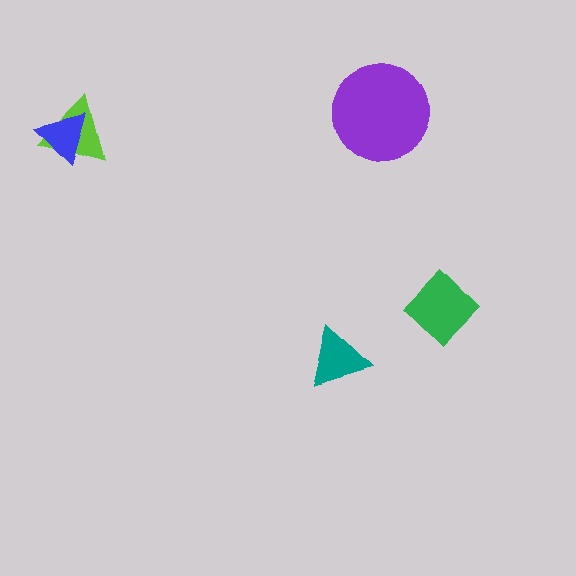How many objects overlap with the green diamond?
0 objects overlap with the green diamond.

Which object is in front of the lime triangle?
The blue triangle is in front of the lime triangle.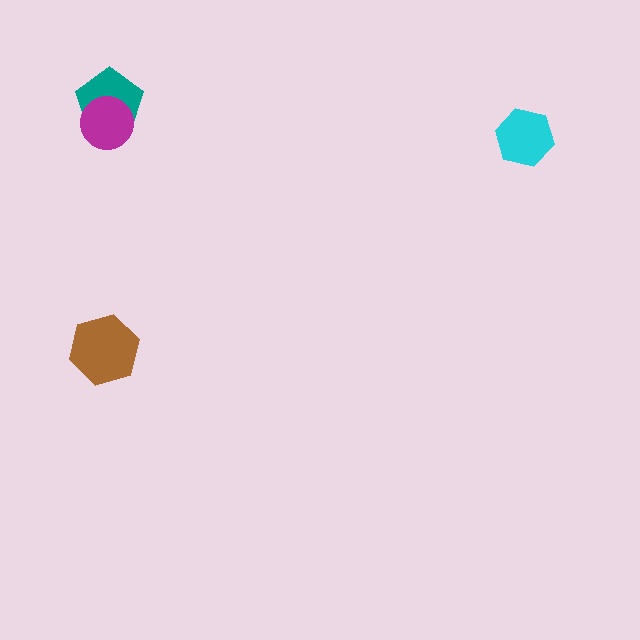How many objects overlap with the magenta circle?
1 object overlaps with the magenta circle.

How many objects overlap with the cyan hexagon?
0 objects overlap with the cyan hexagon.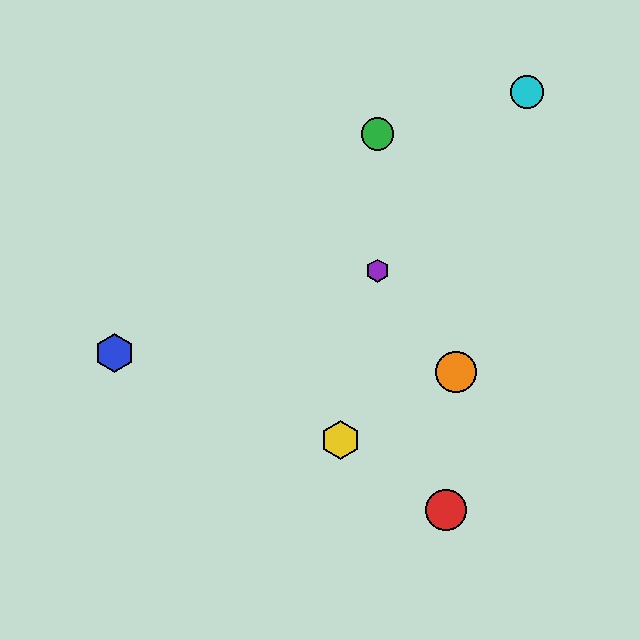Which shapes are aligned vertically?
The green circle, the purple hexagon are aligned vertically.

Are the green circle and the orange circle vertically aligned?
No, the green circle is at x≈377 and the orange circle is at x≈456.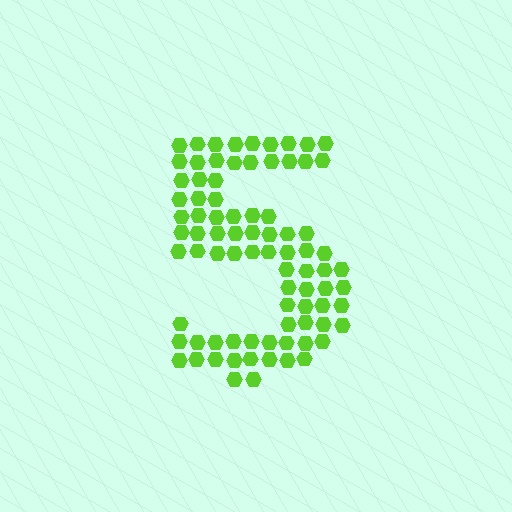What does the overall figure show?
The overall figure shows the digit 5.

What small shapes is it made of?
It is made of small hexagons.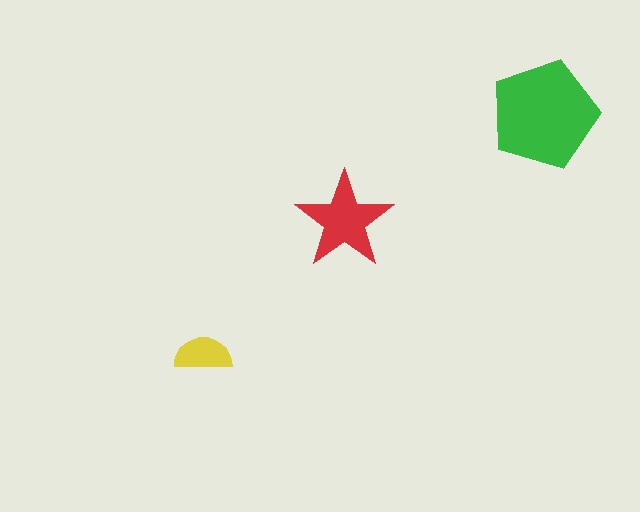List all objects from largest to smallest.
The green pentagon, the red star, the yellow semicircle.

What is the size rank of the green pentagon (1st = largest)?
1st.